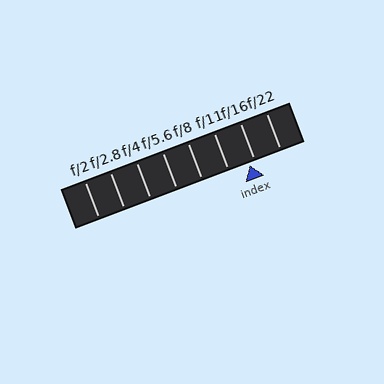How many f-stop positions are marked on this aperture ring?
There are 8 f-stop positions marked.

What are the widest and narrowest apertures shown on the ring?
The widest aperture shown is f/2 and the narrowest is f/22.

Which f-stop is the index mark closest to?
The index mark is closest to f/16.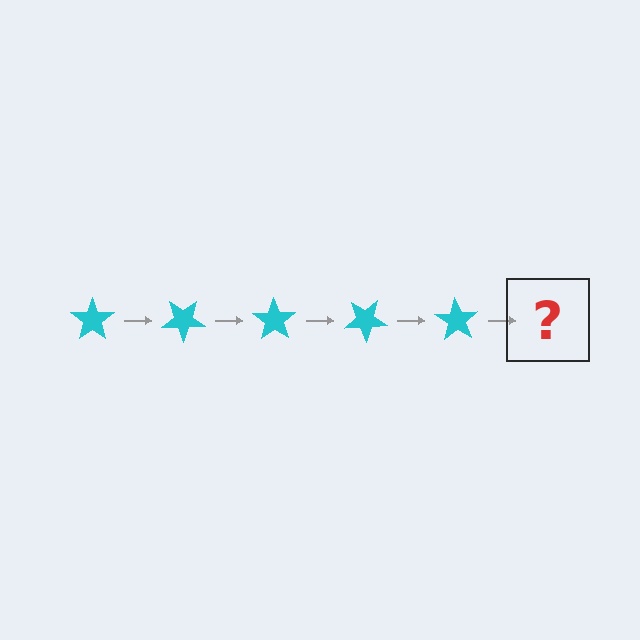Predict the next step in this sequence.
The next step is a cyan star rotated 175 degrees.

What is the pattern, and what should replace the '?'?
The pattern is that the star rotates 35 degrees each step. The '?' should be a cyan star rotated 175 degrees.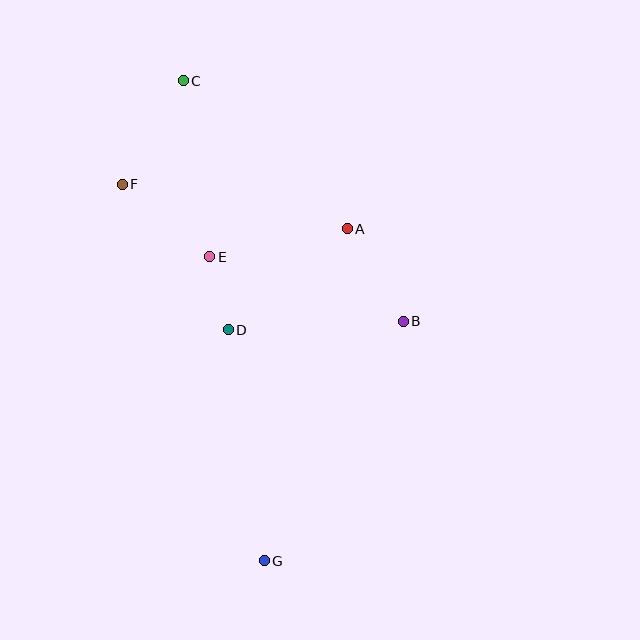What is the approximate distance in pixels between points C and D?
The distance between C and D is approximately 253 pixels.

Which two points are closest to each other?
Points D and E are closest to each other.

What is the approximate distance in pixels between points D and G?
The distance between D and G is approximately 234 pixels.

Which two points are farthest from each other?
Points C and G are farthest from each other.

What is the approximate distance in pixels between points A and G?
The distance between A and G is approximately 342 pixels.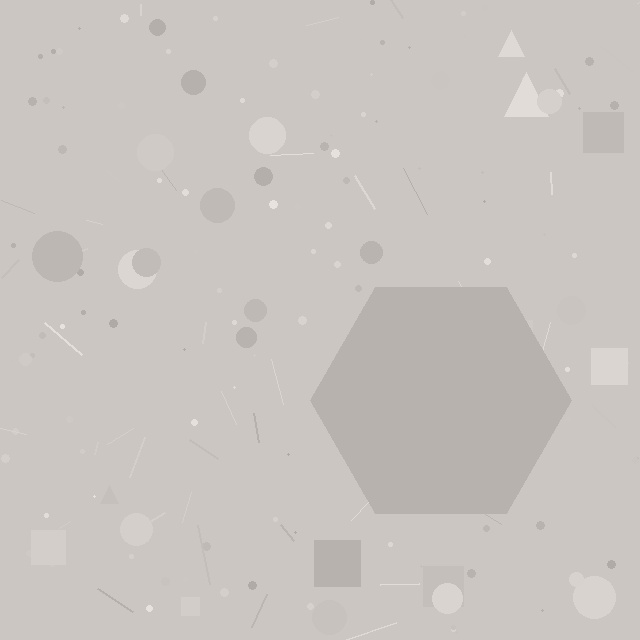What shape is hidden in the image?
A hexagon is hidden in the image.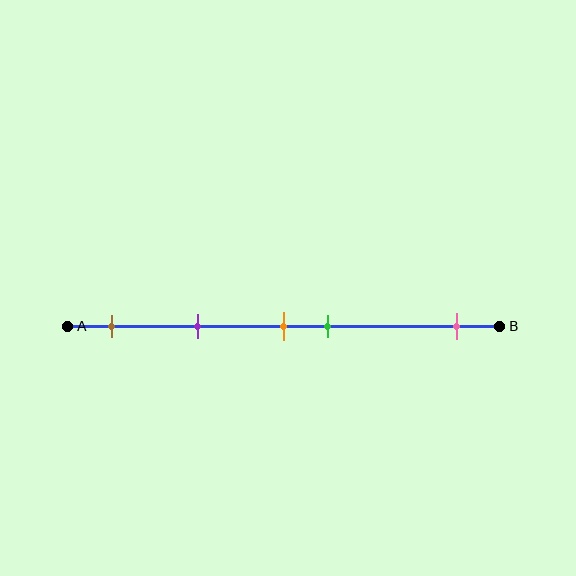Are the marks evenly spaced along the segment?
No, the marks are not evenly spaced.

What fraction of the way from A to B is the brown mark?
The brown mark is approximately 10% (0.1) of the way from A to B.